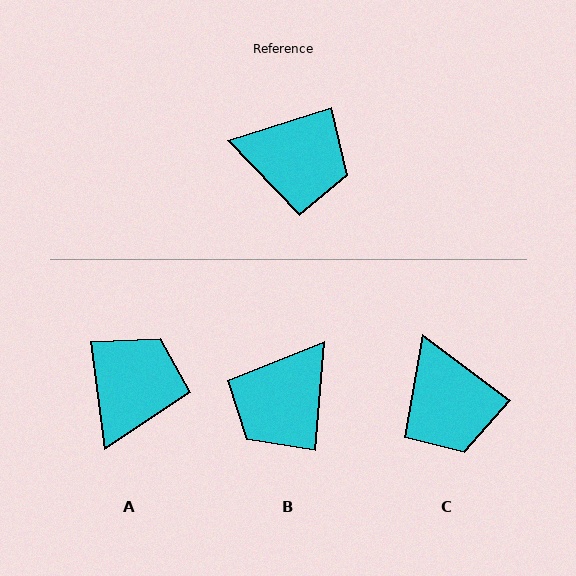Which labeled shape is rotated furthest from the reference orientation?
B, about 112 degrees away.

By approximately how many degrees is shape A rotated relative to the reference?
Approximately 79 degrees counter-clockwise.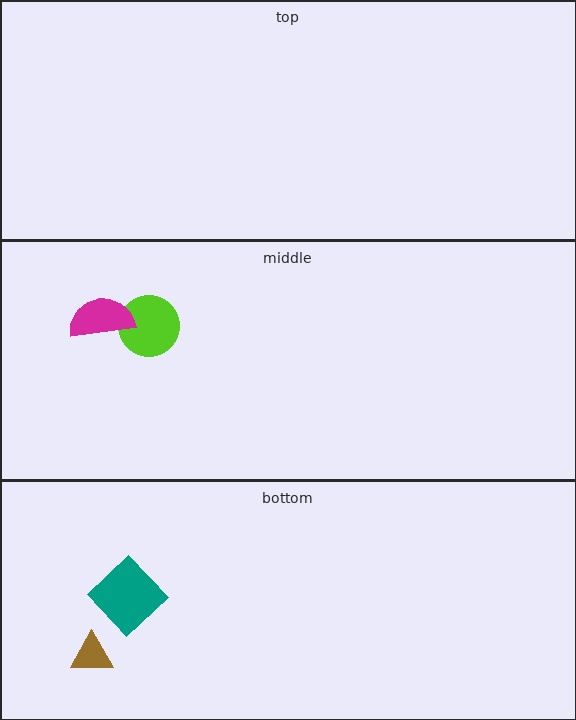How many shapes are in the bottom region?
2.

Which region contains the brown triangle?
The bottom region.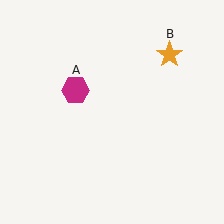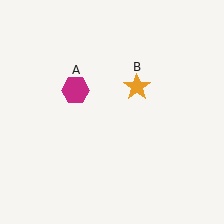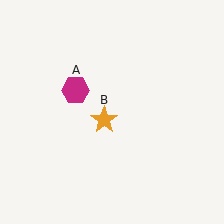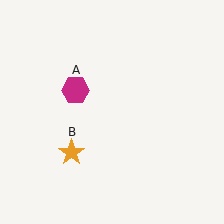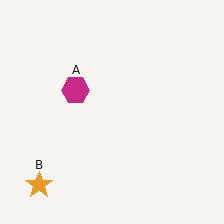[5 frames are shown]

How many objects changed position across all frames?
1 object changed position: orange star (object B).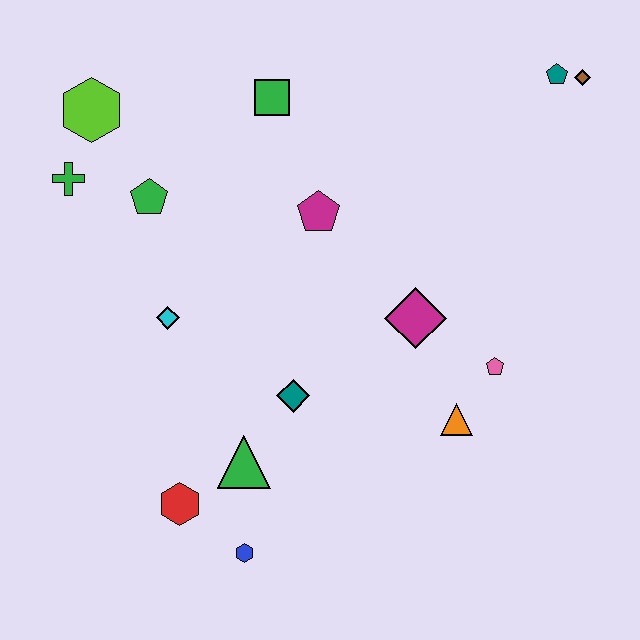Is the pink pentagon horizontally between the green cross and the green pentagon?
No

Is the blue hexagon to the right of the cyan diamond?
Yes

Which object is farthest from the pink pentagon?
The lime hexagon is farthest from the pink pentagon.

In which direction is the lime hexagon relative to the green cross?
The lime hexagon is above the green cross.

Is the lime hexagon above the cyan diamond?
Yes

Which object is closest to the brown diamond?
The teal pentagon is closest to the brown diamond.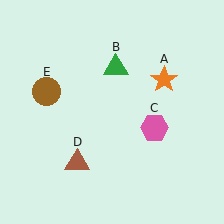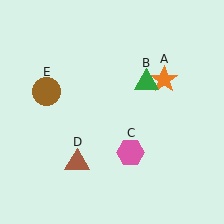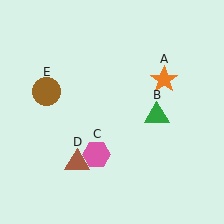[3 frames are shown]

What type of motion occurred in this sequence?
The green triangle (object B), pink hexagon (object C) rotated clockwise around the center of the scene.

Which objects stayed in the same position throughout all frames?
Orange star (object A) and brown triangle (object D) and brown circle (object E) remained stationary.